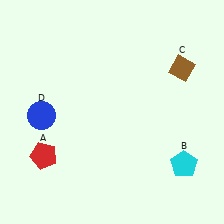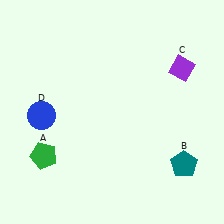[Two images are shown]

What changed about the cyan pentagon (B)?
In Image 1, B is cyan. In Image 2, it changed to teal.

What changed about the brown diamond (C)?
In Image 1, C is brown. In Image 2, it changed to purple.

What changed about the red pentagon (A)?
In Image 1, A is red. In Image 2, it changed to green.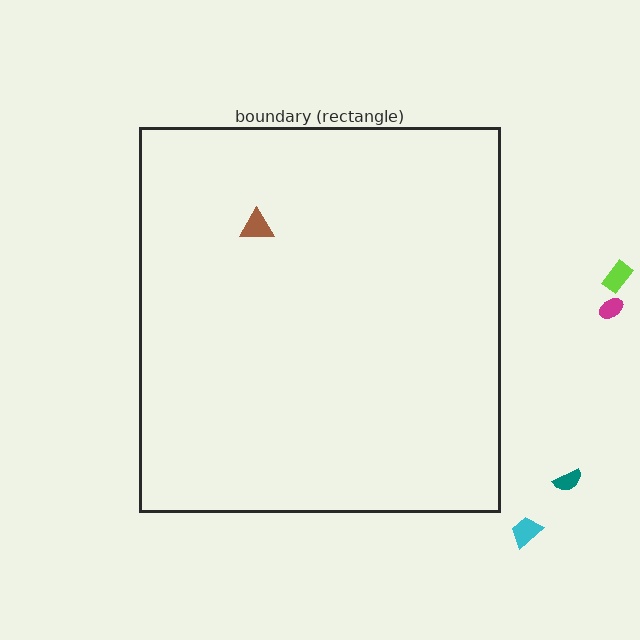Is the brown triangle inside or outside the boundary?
Inside.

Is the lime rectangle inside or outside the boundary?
Outside.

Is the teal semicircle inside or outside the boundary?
Outside.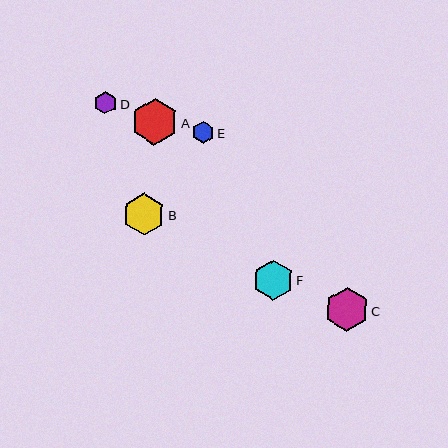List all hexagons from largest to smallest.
From largest to smallest: A, C, B, F, D, E.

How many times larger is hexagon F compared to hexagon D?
Hexagon F is approximately 1.8 times the size of hexagon D.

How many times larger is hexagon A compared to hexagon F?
Hexagon A is approximately 1.2 times the size of hexagon F.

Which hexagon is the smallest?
Hexagon E is the smallest with a size of approximately 22 pixels.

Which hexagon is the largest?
Hexagon A is the largest with a size of approximately 47 pixels.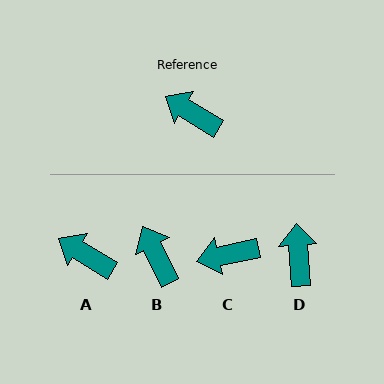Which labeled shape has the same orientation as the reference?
A.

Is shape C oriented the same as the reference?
No, it is off by about 43 degrees.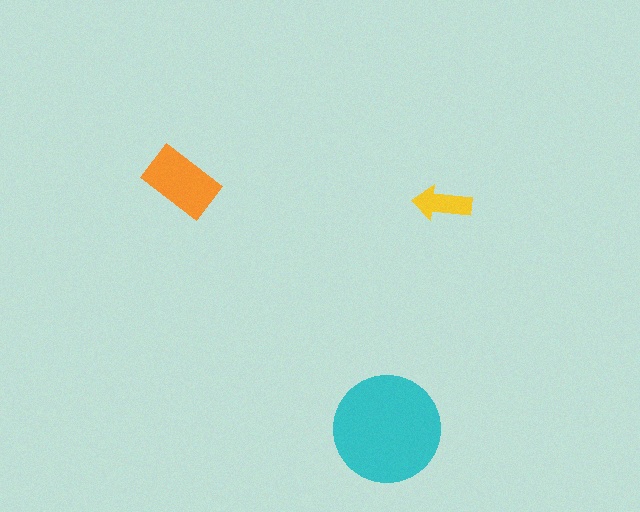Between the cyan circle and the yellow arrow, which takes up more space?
The cyan circle.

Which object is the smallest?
The yellow arrow.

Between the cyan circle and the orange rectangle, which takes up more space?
The cyan circle.